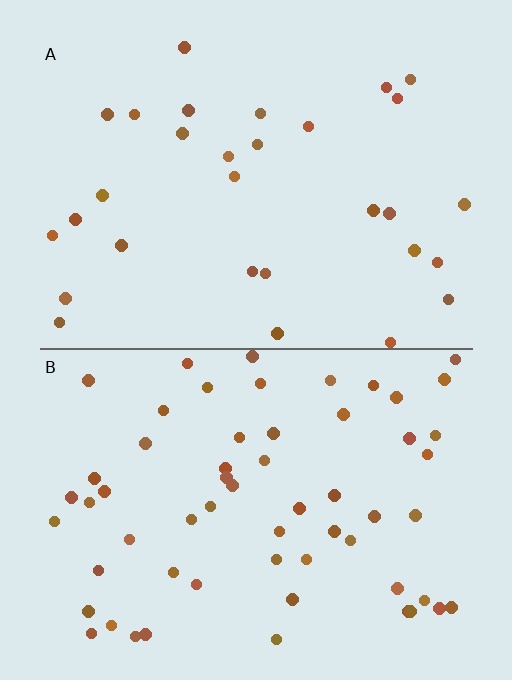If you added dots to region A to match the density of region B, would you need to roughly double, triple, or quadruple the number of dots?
Approximately double.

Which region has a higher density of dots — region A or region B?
B (the bottom).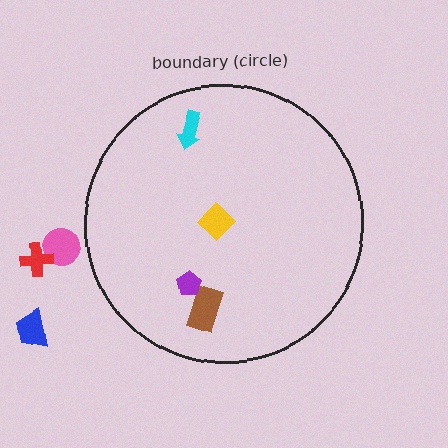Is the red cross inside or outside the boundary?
Outside.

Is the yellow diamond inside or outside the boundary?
Inside.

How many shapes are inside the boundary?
4 inside, 3 outside.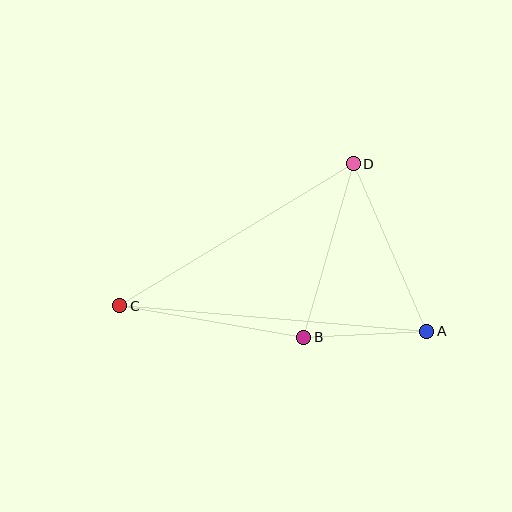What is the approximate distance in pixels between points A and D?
The distance between A and D is approximately 183 pixels.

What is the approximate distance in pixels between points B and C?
The distance between B and C is approximately 187 pixels.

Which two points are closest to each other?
Points A and B are closest to each other.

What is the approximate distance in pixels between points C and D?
The distance between C and D is approximately 273 pixels.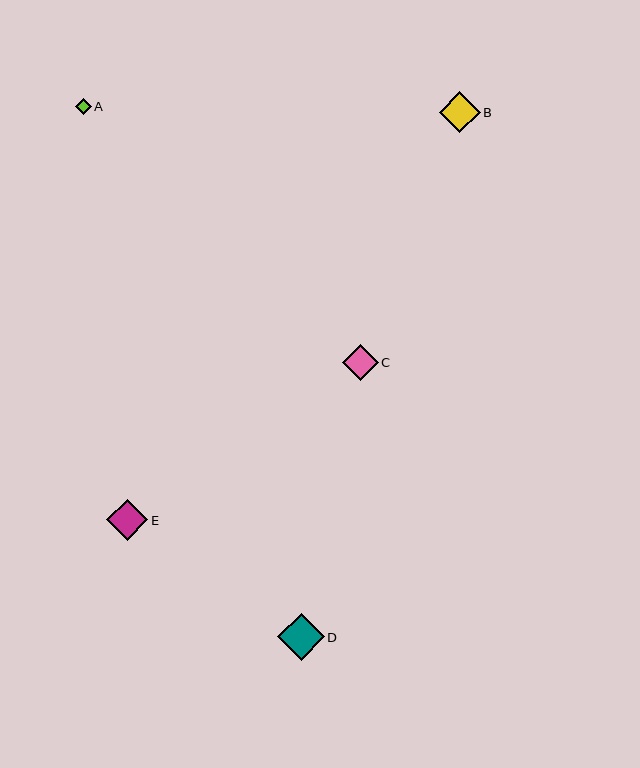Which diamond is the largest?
Diamond D is the largest with a size of approximately 47 pixels.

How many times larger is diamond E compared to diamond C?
Diamond E is approximately 1.1 times the size of diamond C.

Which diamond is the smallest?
Diamond A is the smallest with a size of approximately 16 pixels.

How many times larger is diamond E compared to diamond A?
Diamond E is approximately 2.6 times the size of diamond A.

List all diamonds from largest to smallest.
From largest to smallest: D, E, B, C, A.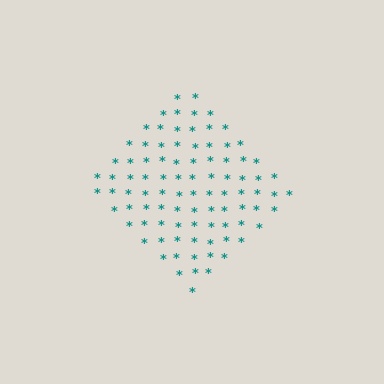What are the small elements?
The small elements are asterisks.